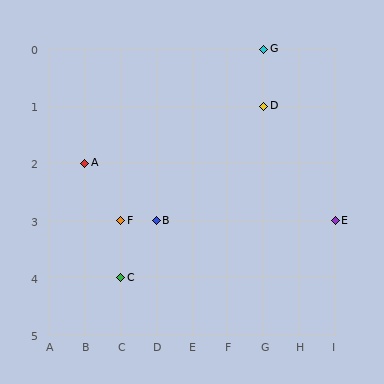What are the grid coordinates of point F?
Point F is at grid coordinates (C, 3).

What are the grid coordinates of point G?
Point G is at grid coordinates (G, 0).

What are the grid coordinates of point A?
Point A is at grid coordinates (B, 2).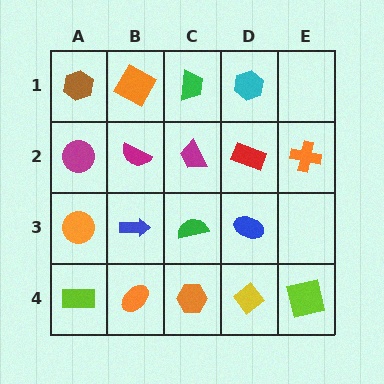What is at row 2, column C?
A magenta trapezoid.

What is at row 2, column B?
A magenta semicircle.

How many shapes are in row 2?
5 shapes.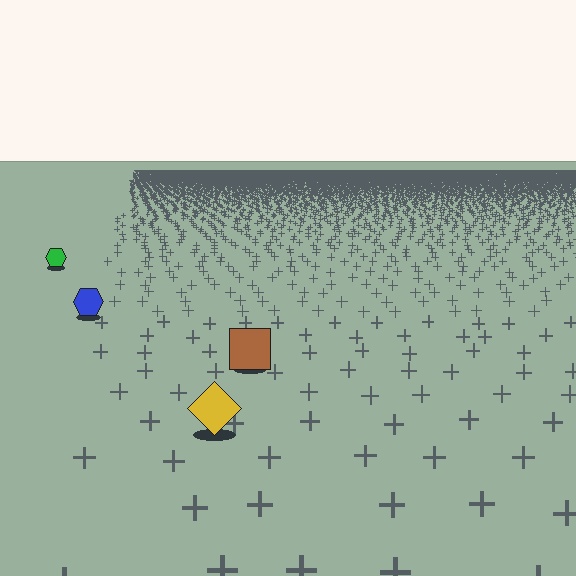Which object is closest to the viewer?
The yellow diamond is closest. The texture marks near it are larger and more spread out.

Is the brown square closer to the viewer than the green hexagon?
Yes. The brown square is closer — you can tell from the texture gradient: the ground texture is coarser near it.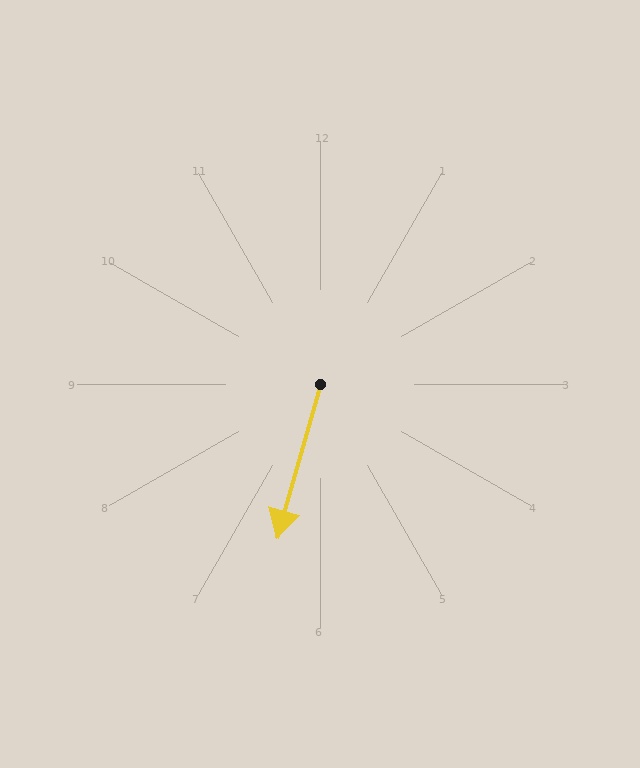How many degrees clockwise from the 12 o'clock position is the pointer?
Approximately 196 degrees.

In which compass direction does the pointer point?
South.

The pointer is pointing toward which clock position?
Roughly 7 o'clock.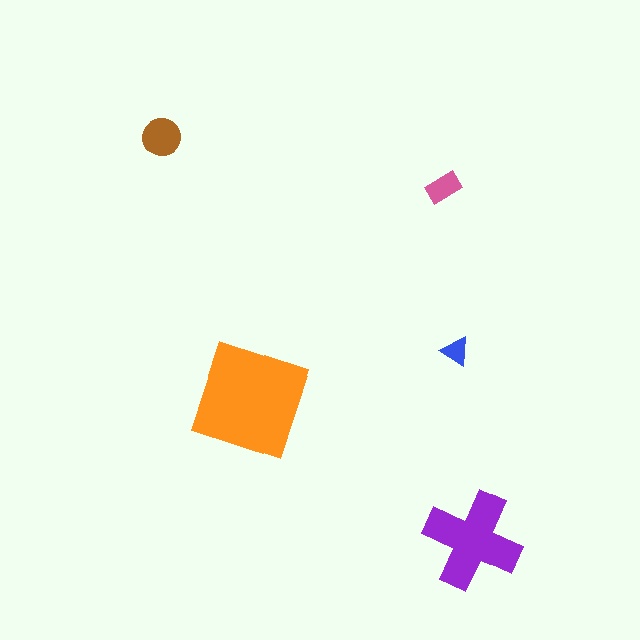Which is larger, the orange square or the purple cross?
The orange square.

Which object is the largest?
The orange square.